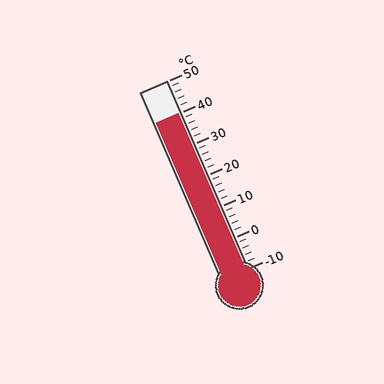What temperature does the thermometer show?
The thermometer shows approximately 40°C.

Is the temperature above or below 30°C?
The temperature is above 30°C.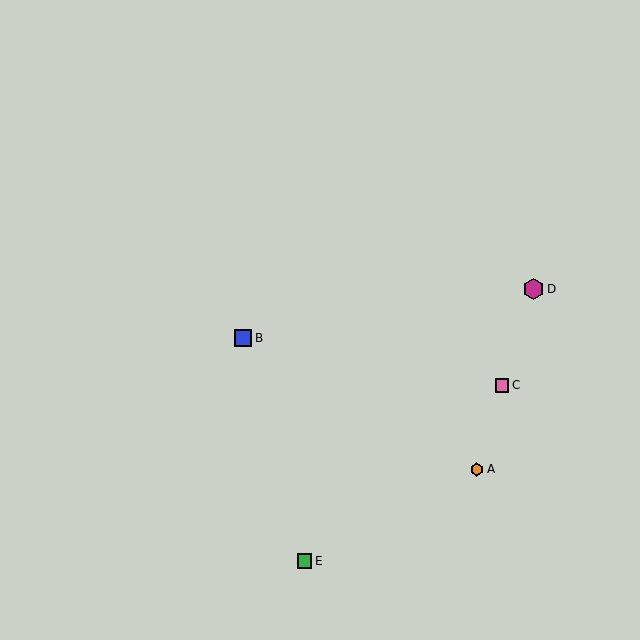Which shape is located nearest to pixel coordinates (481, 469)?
The orange hexagon (labeled A) at (477, 469) is nearest to that location.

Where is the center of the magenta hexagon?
The center of the magenta hexagon is at (533, 289).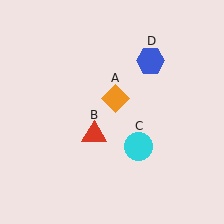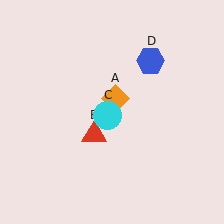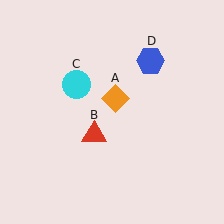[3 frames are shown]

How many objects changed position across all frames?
1 object changed position: cyan circle (object C).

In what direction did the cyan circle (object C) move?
The cyan circle (object C) moved up and to the left.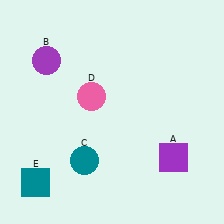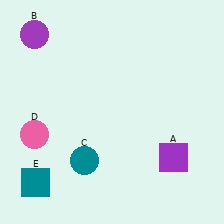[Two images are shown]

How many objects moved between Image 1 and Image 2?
2 objects moved between the two images.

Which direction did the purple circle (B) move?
The purple circle (B) moved up.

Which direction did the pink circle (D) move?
The pink circle (D) moved left.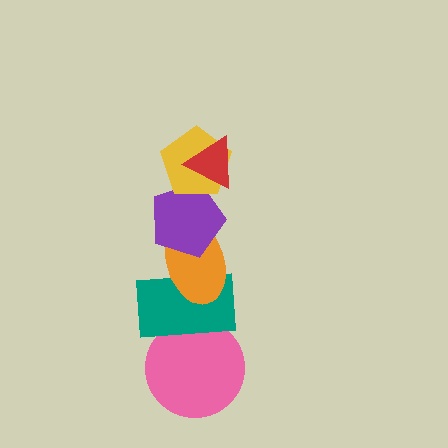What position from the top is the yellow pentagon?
The yellow pentagon is 2nd from the top.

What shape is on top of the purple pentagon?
The yellow pentagon is on top of the purple pentagon.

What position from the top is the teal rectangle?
The teal rectangle is 5th from the top.